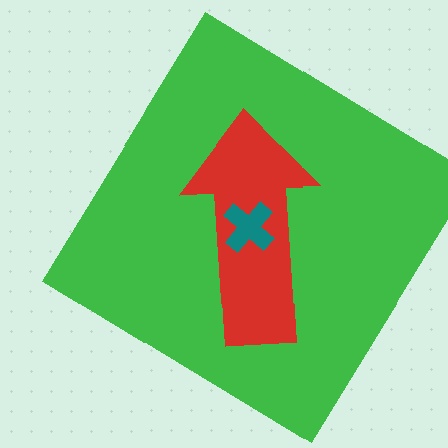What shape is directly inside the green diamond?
The red arrow.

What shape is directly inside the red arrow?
The teal cross.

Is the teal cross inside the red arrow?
Yes.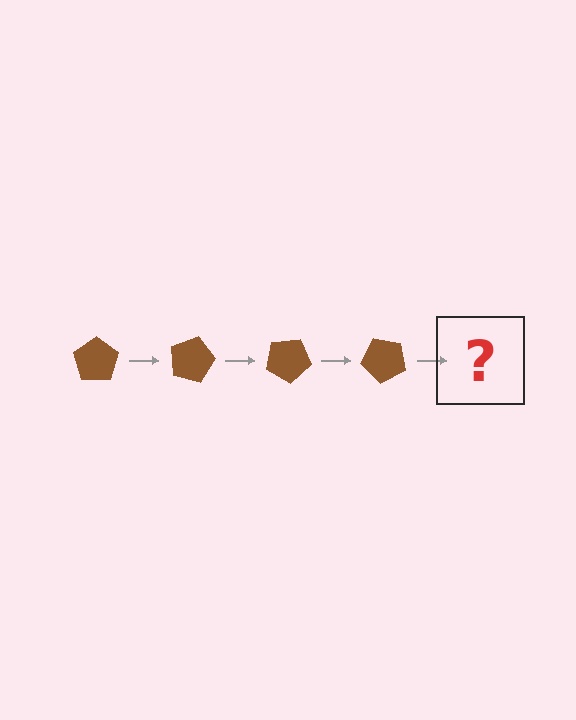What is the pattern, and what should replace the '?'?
The pattern is that the pentagon rotates 15 degrees each step. The '?' should be a brown pentagon rotated 60 degrees.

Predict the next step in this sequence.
The next step is a brown pentagon rotated 60 degrees.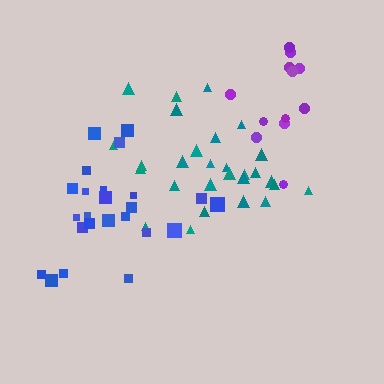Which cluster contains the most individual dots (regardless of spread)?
Teal (28).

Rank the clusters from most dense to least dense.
teal, purple, blue.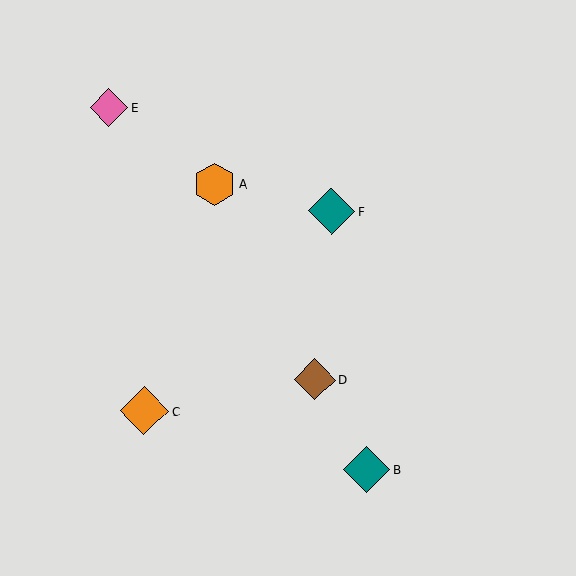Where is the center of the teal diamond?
The center of the teal diamond is at (366, 470).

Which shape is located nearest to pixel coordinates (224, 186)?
The orange hexagon (labeled A) at (215, 184) is nearest to that location.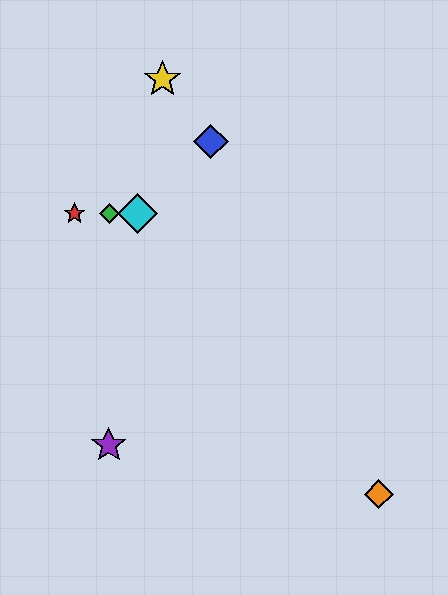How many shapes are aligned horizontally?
3 shapes (the red star, the green diamond, the cyan diamond) are aligned horizontally.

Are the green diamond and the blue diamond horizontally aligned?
No, the green diamond is at y≈213 and the blue diamond is at y≈142.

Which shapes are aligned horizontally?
The red star, the green diamond, the cyan diamond are aligned horizontally.